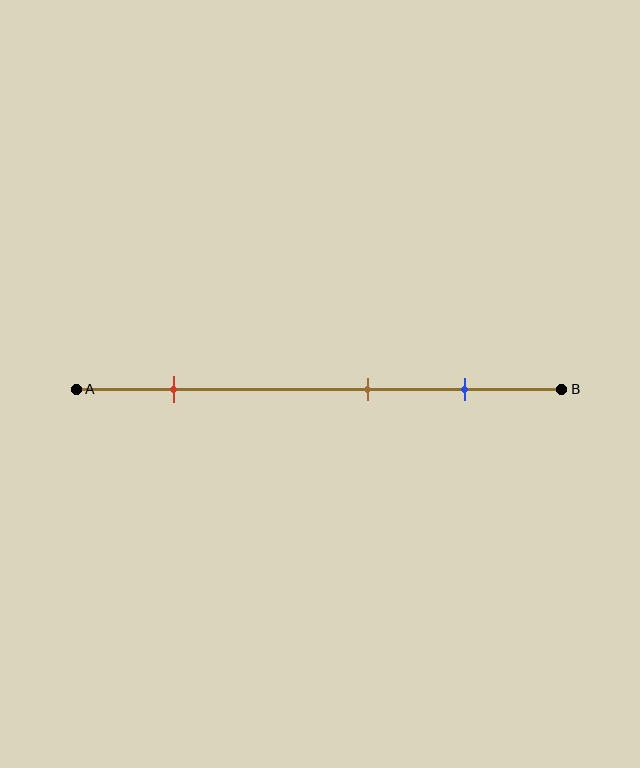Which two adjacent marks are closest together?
The brown and blue marks are the closest adjacent pair.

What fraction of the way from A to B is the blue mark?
The blue mark is approximately 80% (0.8) of the way from A to B.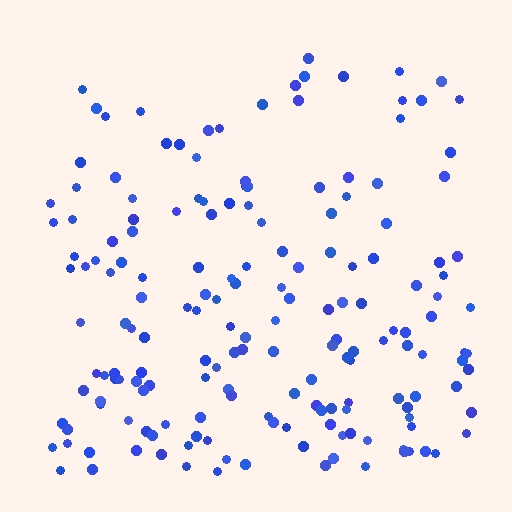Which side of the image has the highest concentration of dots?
The bottom.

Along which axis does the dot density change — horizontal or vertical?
Vertical.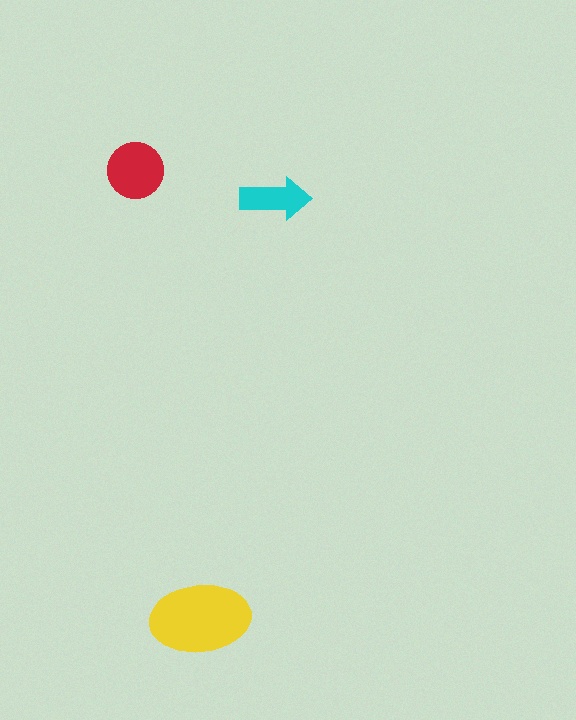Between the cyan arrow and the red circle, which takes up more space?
The red circle.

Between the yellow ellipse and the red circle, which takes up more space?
The yellow ellipse.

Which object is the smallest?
The cyan arrow.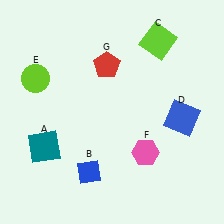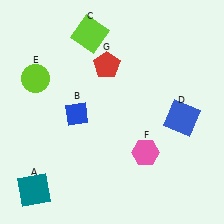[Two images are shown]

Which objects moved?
The objects that moved are: the teal square (A), the blue diamond (B), the lime square (C).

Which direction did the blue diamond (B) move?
The blue diamond (B) moved up.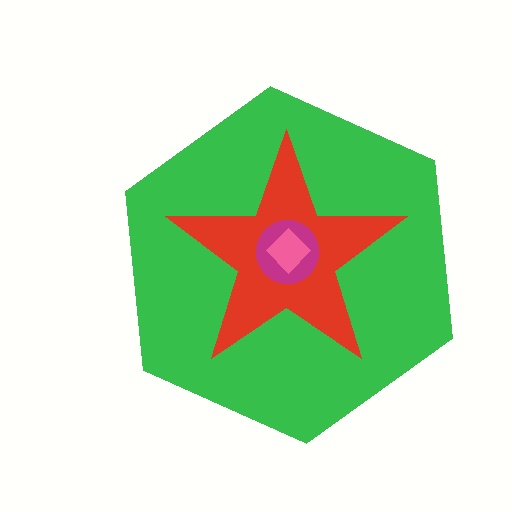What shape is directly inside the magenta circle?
The pink diamond.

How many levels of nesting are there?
4.